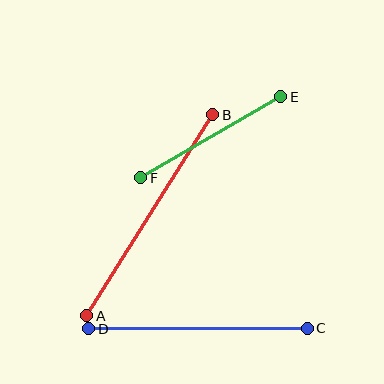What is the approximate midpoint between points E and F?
The midpoint is at approximately (211, 137) pixels.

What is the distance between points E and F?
The distance is approximately 162 pixels.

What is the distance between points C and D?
The distance is approximately 218 pixels.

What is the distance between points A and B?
The distance is approximately 237 pixels.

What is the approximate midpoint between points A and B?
The midpoint is at approximately (150, 215) pixels.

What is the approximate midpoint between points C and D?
The midpoint is at approximately (198, 328) pixels.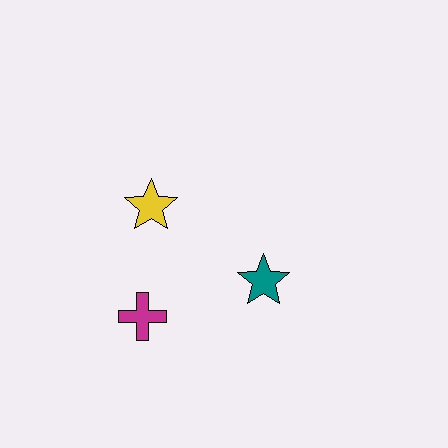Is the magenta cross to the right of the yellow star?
No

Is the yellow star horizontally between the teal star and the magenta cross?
Yes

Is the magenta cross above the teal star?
No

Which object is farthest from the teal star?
The yellow star is farthest from the teal star.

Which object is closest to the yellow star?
The magenta cross is closest to the yellow star.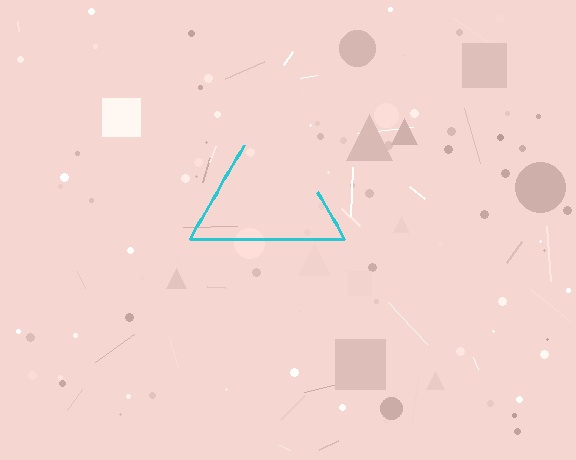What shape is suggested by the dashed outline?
The dashed outline suggests a triangle.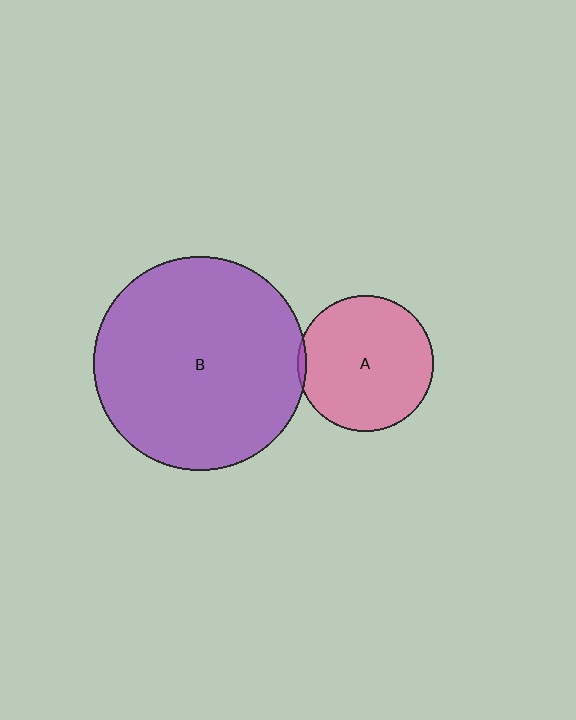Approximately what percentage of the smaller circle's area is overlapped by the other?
Approximately 5%.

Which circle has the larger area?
Circle B (purple).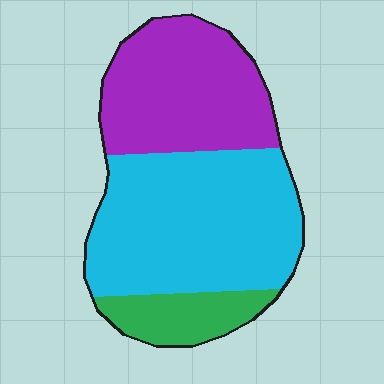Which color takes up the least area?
Green, at roughly 15%.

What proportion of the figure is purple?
Purple takes up about three eighths (3/8) of the figure.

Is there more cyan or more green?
Cyan.